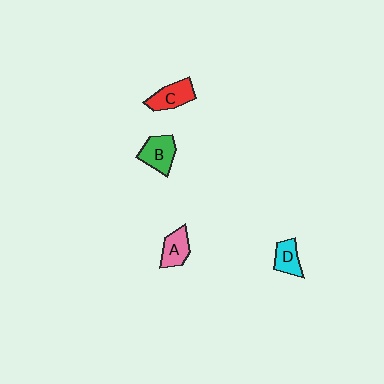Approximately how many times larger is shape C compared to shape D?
Approximately 1.3 times.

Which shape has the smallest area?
Shape D (cyan).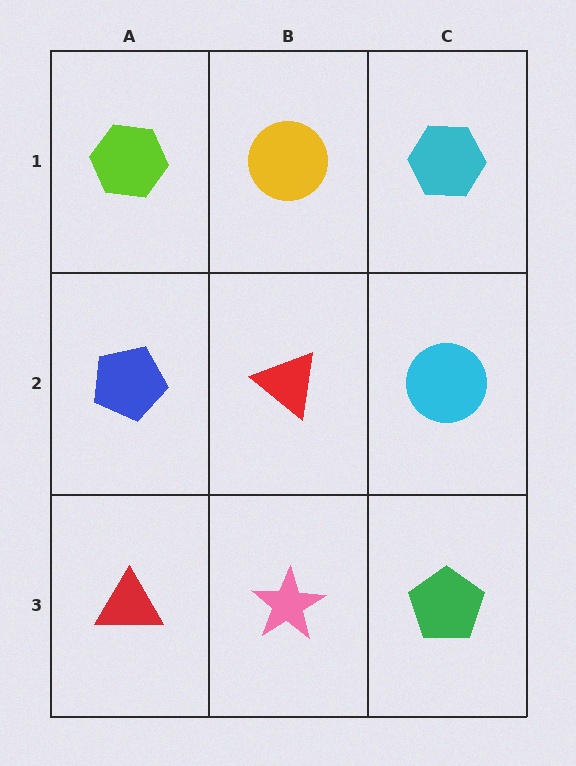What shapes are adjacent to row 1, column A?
A blue pentagon (row 2, column A), a yellow circle (row 1, column B).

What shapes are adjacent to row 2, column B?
A yellow circle (row 1, column B), a pink star (row 3, column B), a blue pentagon (row 2, column A), a cyan circle (row 2, column C).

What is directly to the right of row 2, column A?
A red triangle.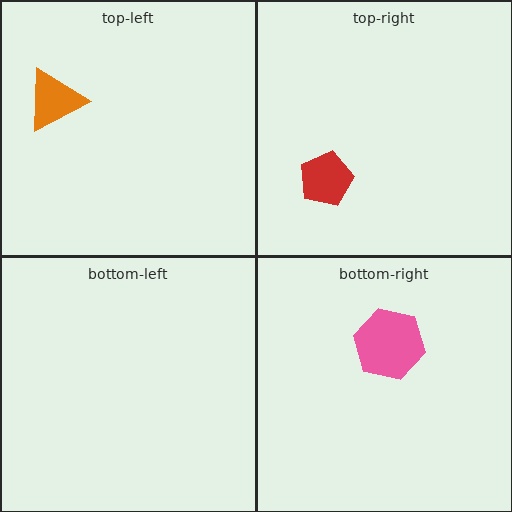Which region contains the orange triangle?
The top-left region.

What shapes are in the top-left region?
The orange triangle.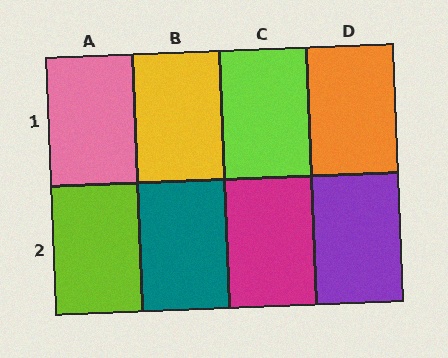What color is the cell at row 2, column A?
Lime.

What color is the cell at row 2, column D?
Purple.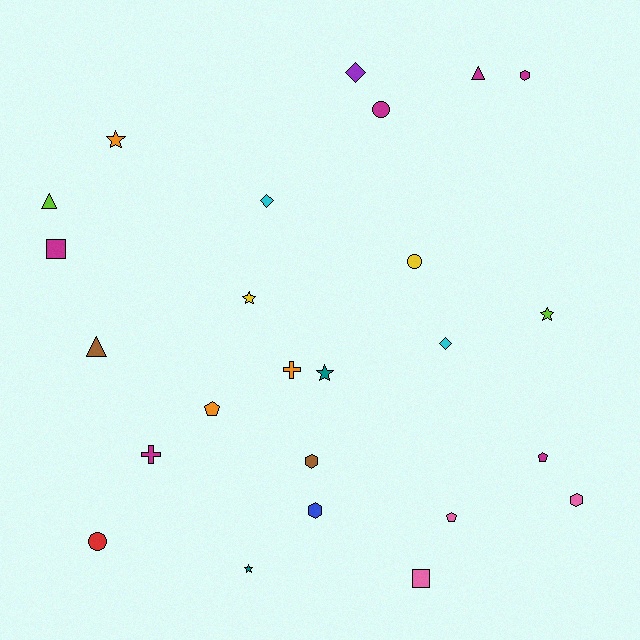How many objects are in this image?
There are 25 objects.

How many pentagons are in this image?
There are 3 pentagons.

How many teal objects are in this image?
There are 2 teal objects.